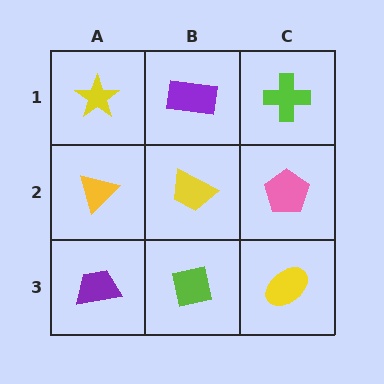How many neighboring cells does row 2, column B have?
4.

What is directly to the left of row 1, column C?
A purple rectangle.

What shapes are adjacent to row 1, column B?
A yellow trapezoid (row 2, column B), a yellow star (row 1, column A), a lime cross (row 1, column C).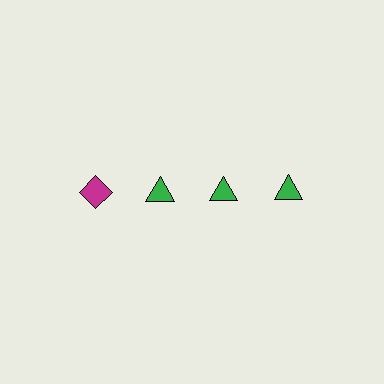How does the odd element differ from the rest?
It differs in both color (magenta instead of green) and shape (diamond instead of triangle).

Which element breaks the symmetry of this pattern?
The magenta diamond in the top row, leftmost column breaks the symmetry. All other shapes are green triangles.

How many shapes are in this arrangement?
There are 4 shapes arranged in a grid pattern.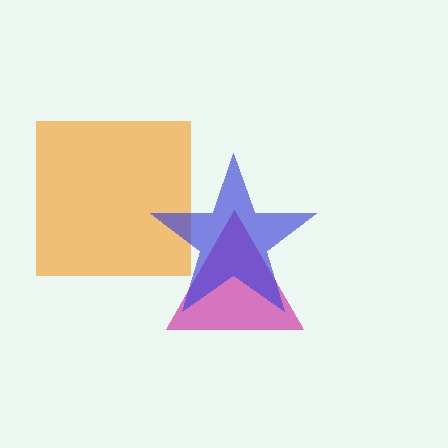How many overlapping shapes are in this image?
There are 3 overlapping shapes in the image.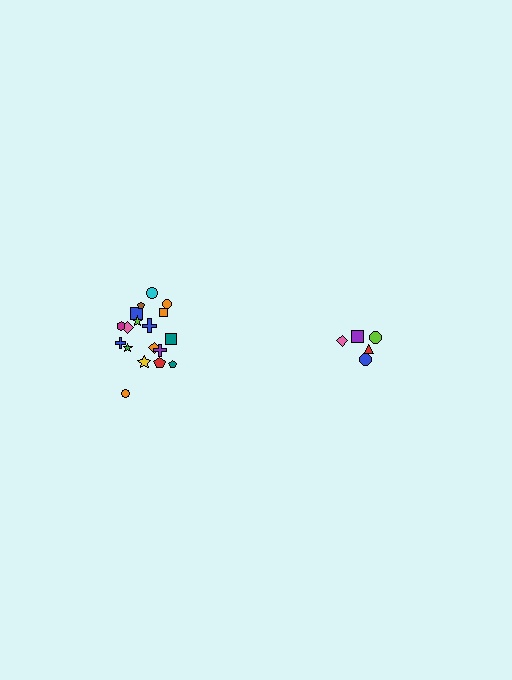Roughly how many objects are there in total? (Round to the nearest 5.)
Roughly 25 objects in total.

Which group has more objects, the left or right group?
The left group.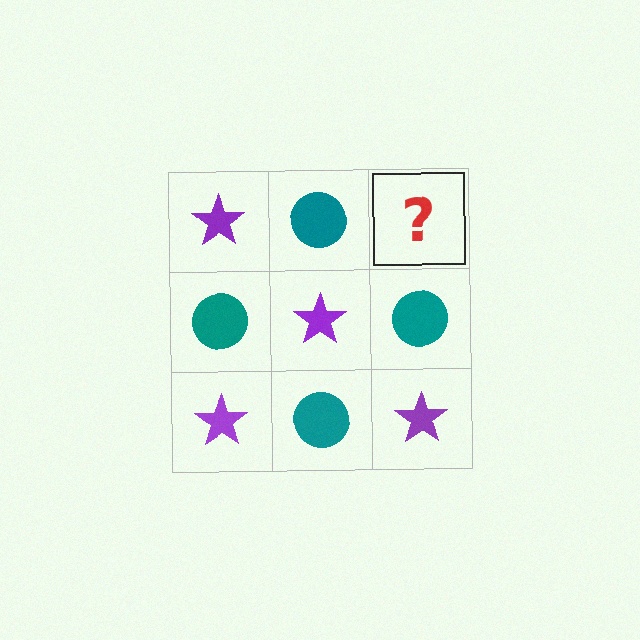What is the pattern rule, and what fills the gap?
The rule is that it alternates purple star and teal circle in a checkerboard pattern. The gap should be filled with a purple star.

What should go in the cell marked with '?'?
The missing cell should contain a purple star.